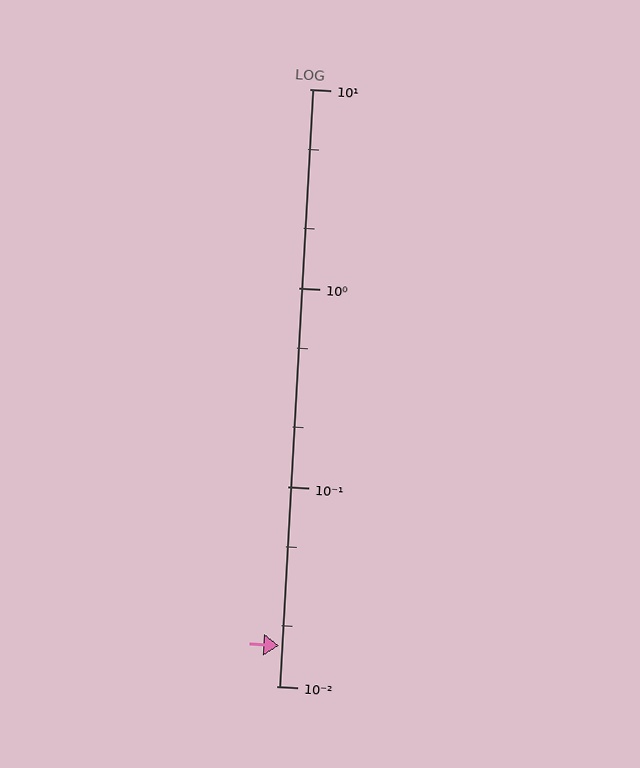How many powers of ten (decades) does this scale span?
The scale spans 3 decades, from 0.01 to 10.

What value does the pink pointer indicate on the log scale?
The pointer indicates approximately 0.016.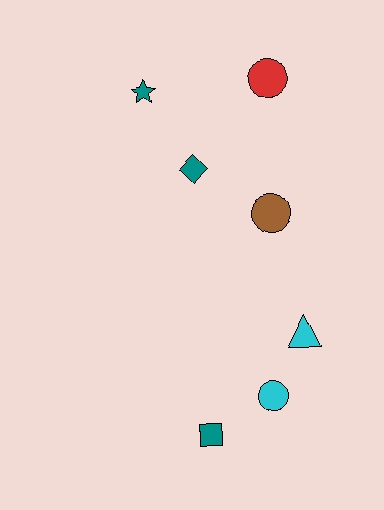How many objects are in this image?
There are 7 objects.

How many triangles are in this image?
There is 1 triangle.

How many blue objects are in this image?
There are no blue objects.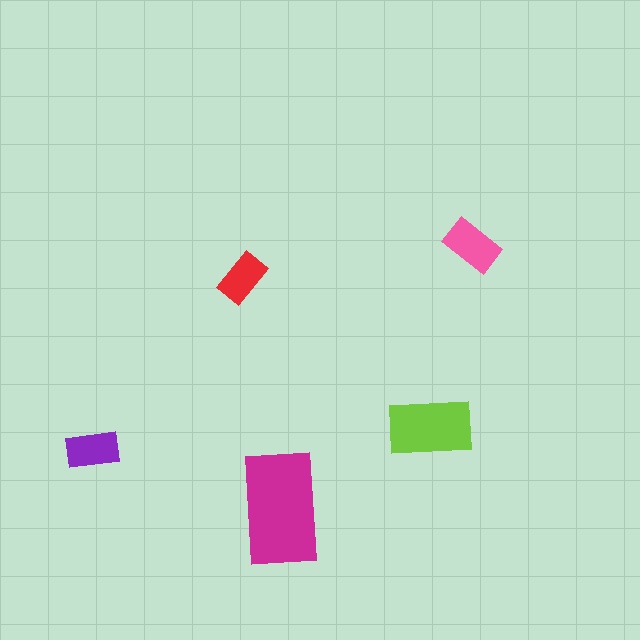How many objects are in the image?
There are 5 objects in the image.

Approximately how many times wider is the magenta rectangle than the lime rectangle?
About 1.5 times wider.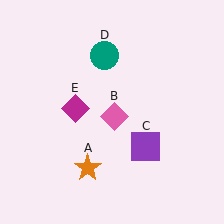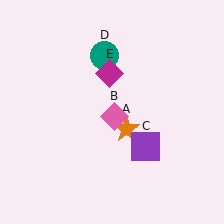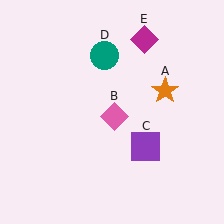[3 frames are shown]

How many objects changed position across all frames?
2 objects changed position: orange star (object A), magenta diamond (object E).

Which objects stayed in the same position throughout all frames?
Pink diamond (object B) and purple square (object C) and teal circle (object D) remained stationary.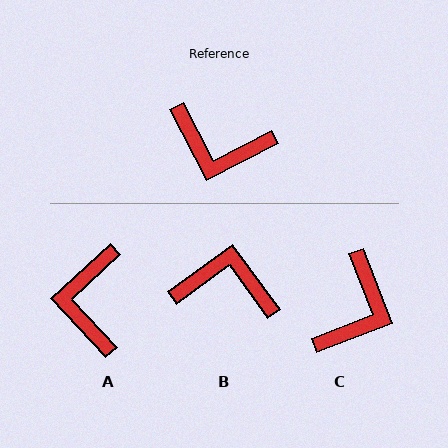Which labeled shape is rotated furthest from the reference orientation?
B, about 172 degrees away.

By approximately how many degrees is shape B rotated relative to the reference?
Approximately 172 degrees clockwise.